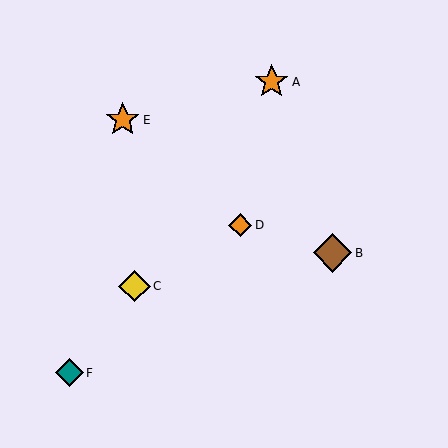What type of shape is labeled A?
Shape A is an orange star.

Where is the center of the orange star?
The center of the orange star is at (272, 82).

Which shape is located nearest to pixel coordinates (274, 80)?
The orange star (labeled A) at (272, 82) is nearest to that location.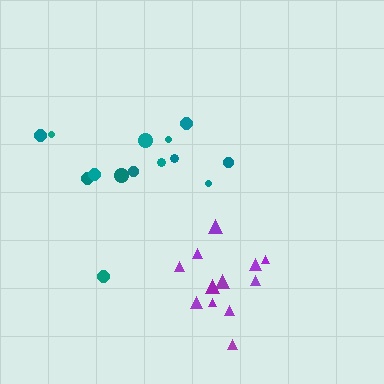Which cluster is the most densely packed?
Purple.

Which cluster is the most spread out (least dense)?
Teal.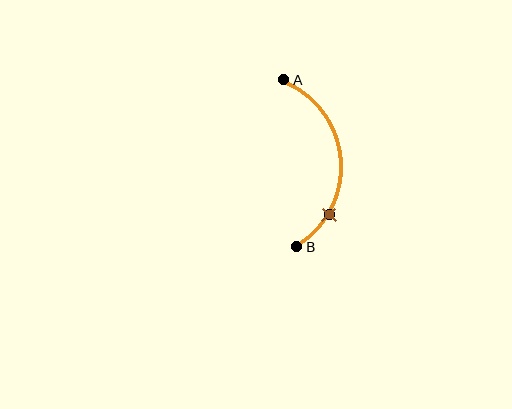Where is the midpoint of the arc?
The arc midpoint is the point on the curve farthest from the straight line joining A and B. It sits to the right of that line.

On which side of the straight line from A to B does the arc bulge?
The arc bulges to the right of the straight line connecting A and B.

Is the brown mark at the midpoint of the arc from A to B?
No. The brown mark lies on the arc but is closer to endpoint B. The arc midpoint would be at the point on the curve equidistant along the arc from both A and B.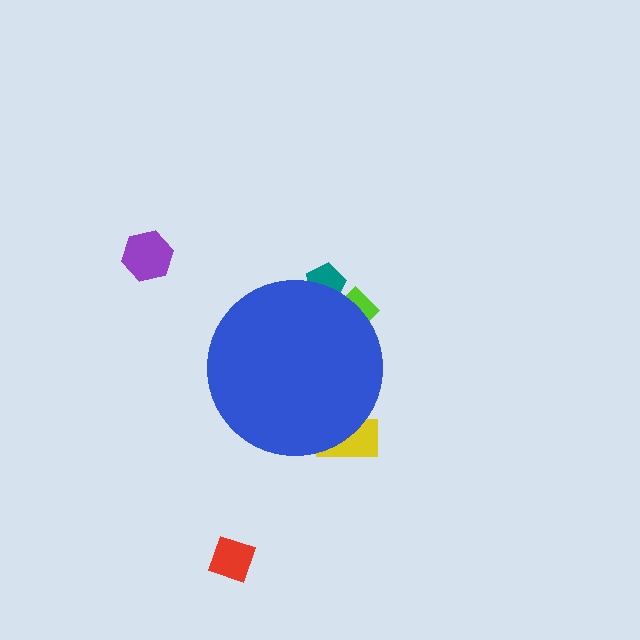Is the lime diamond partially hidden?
Yes, the lime diamond is partially hidden behind the blue circle.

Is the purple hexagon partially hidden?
No, the purple hexagon is fully visible.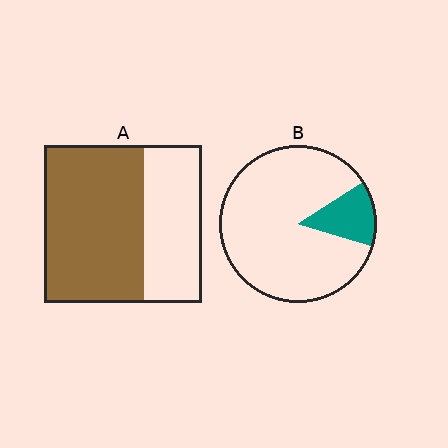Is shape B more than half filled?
No.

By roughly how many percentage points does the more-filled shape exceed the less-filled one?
By roughly 50 percentage points (A over B).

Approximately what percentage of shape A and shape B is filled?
A is approximately 65% and B is approximately 15%.